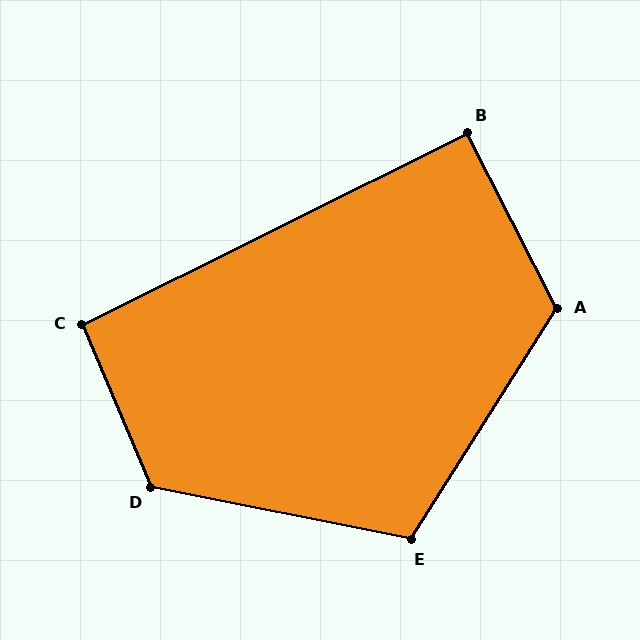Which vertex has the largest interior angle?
D, at approximately 124 degrees.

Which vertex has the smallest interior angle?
B, at approximately 91 degrees.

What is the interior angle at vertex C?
Approximately 94 degrees (approximately right).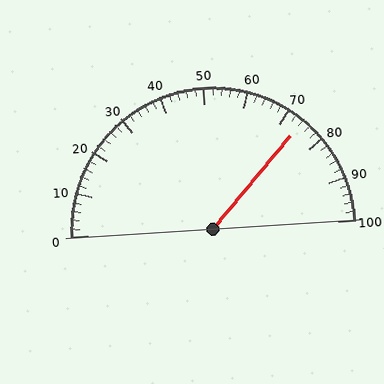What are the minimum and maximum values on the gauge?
The gauge ranges from 0 to 100.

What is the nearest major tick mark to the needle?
The nearest major tick mark is 70.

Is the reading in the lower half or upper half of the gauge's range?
The reading is in the upper half of the range (0 to 100).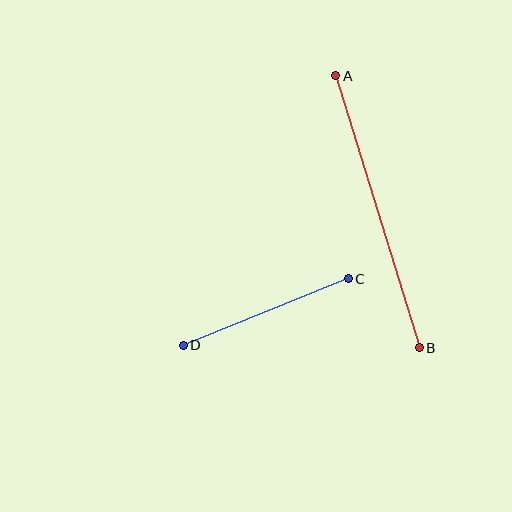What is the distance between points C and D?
The distance is approximately 178 pixels.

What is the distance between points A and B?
The distance is approximately 285 pixels.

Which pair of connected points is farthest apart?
Points A and B are farthest apart.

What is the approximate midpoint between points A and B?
The midpoint is at approximately (378, 212) pixels.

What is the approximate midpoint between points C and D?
The midpoint is at approximately (266, 312) pixels.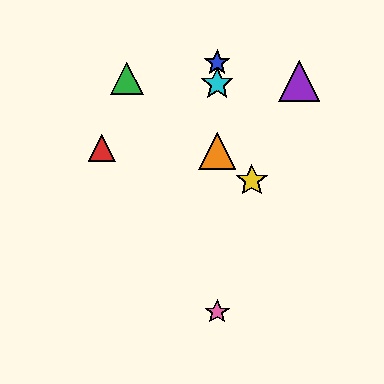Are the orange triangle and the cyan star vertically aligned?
Yes, both are at x≈217.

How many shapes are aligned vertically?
4 shapes (the blue star, the orange triangle, the cyan star, the pink star) are aligned vertically.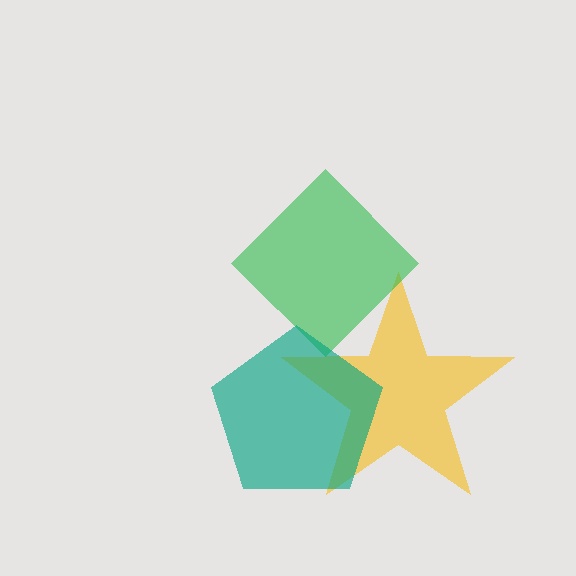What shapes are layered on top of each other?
The layered shapes are: a yellow star, a green diamond, a teal pentagon.